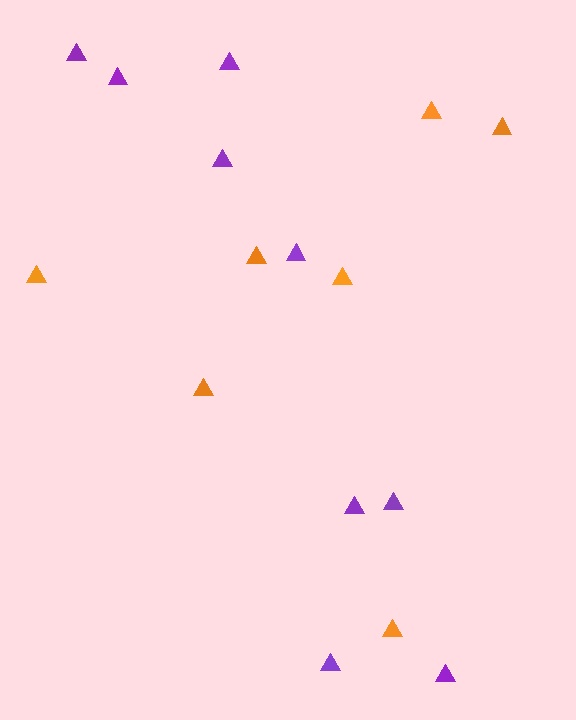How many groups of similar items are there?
There are 2 groups: one group of purple triangles (9) and one group of orange triangles (7).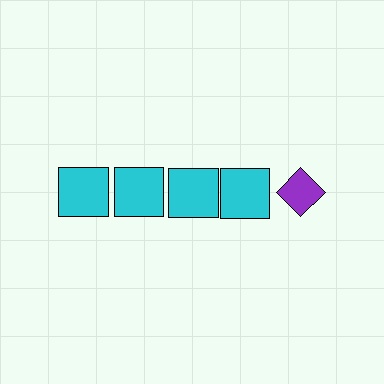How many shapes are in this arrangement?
There are 5 shapes arranged in a grid pattern.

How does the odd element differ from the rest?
It differs in both color (purple instead of cyan) and shape (diamond instead of square).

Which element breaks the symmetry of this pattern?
The purple diamond in the top row, rightmost column breaks the symmetry. All other shapes are cyan squares.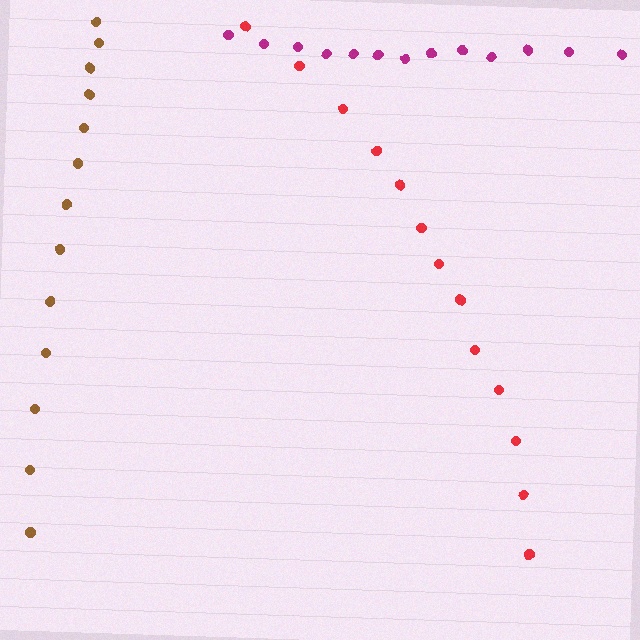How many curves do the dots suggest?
There are 3 distinct paths.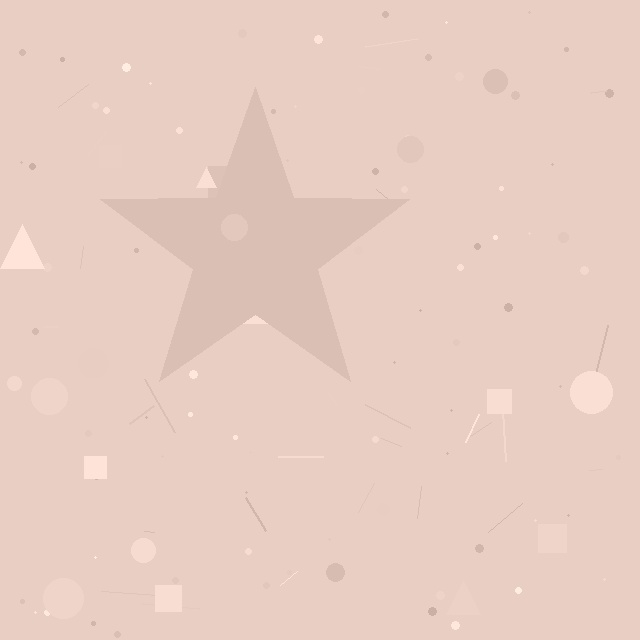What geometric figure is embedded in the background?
A star is embedded in the background.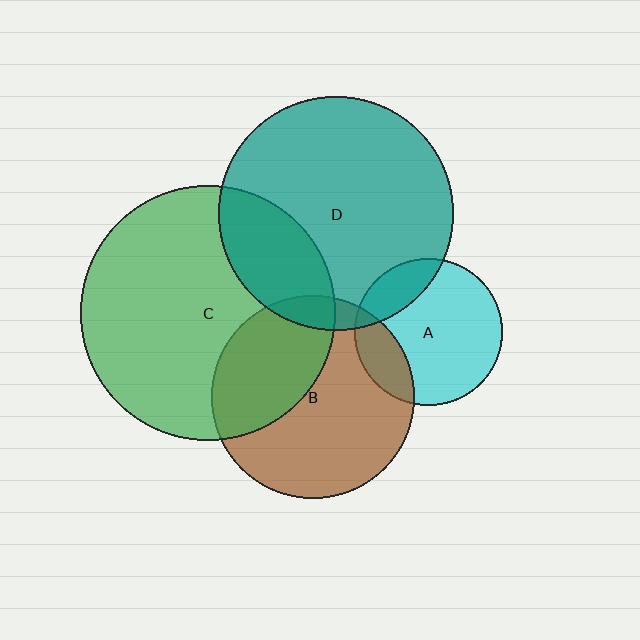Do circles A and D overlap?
Yes.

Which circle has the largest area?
Circle C (green).